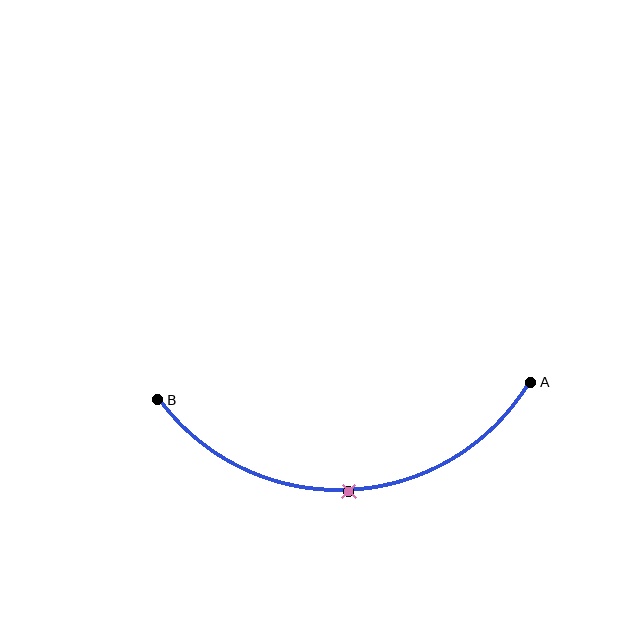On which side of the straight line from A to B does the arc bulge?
The arc bulges below the straight line connecting A and B.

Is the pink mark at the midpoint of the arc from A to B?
Yes. The pink mark lies on the arc at equal arc-length from both A and B — it is the arc midpoint.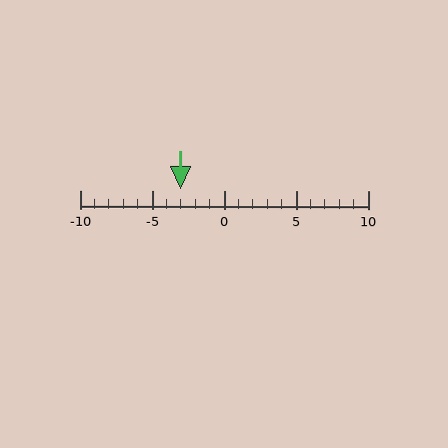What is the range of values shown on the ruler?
The ruler shows values from -10 to 10.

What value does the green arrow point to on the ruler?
The green arrow points to approximately -3.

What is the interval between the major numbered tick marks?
The major tick marks are spaced 5 units apart.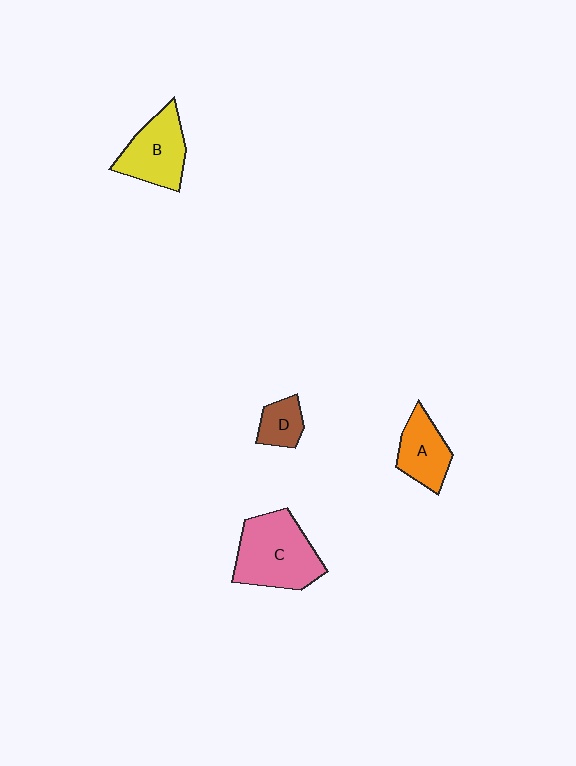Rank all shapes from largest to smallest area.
From largest to smallest: C (pink), B (yellow), A (orange), D (brown).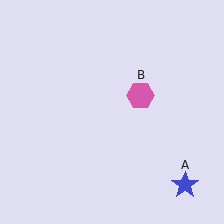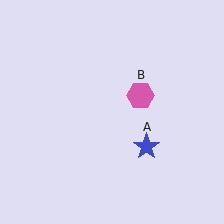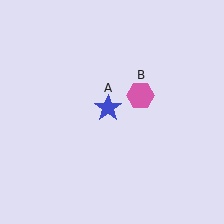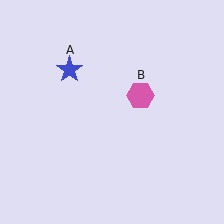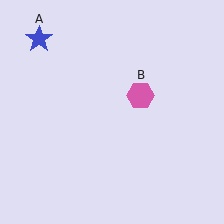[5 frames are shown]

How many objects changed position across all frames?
1 object changed position: blue star (object A).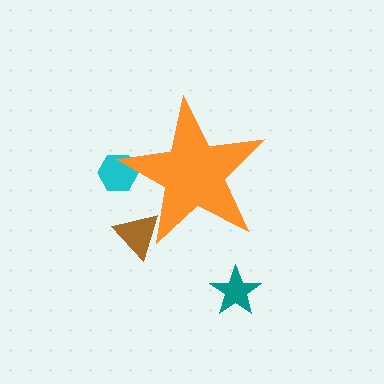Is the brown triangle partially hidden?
Yes, the brown triangle is partially hidden behind the orange star.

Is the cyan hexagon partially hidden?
Yes, the cyan hexagon is partially hidden behind the orange star.